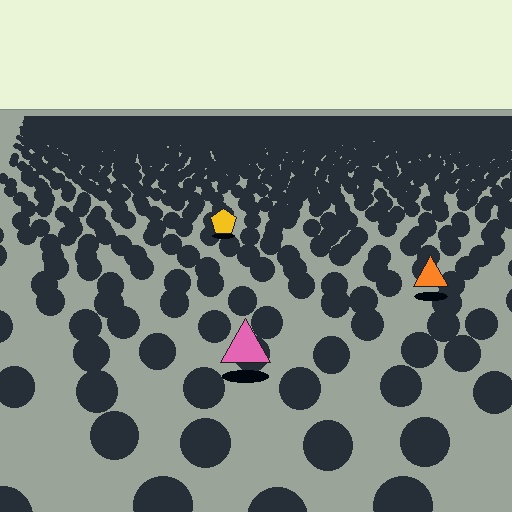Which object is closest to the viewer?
The pink triangle is closest. The texture marks near it are larger and more spread out.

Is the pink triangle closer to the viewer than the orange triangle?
Yes. The pink triangle is closer — you can tell from the texture gradient: the ground texture is coarser near it.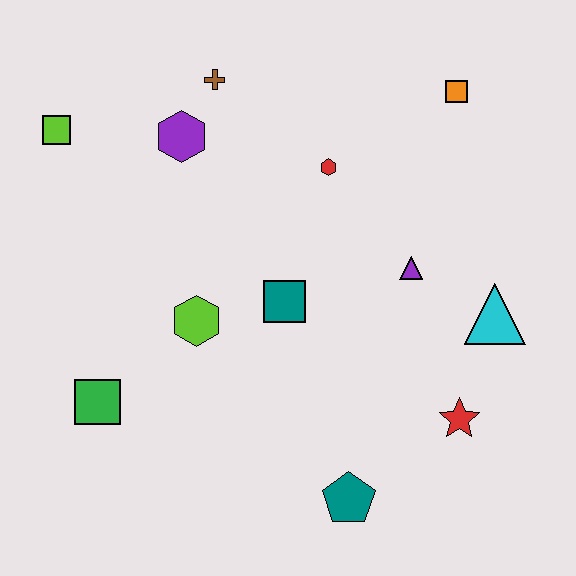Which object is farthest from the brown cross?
The teal pentagon is farthest from the brown cross.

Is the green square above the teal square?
No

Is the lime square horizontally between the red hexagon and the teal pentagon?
No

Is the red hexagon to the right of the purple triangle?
No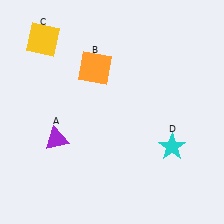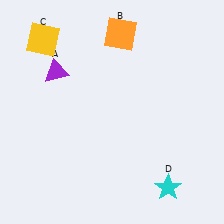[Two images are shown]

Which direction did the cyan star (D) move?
The cyan star (D) moved down.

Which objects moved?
The objects that moved are: the purple triangle (A), the orange square (B), the cyan star (D).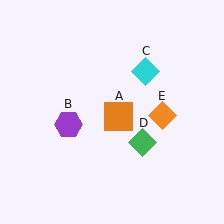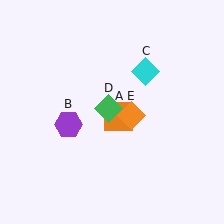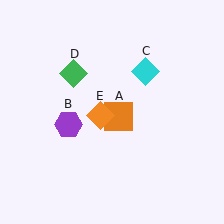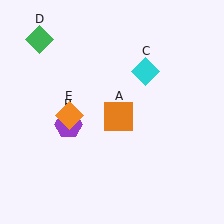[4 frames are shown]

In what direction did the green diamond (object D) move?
The green diamond (object D) moved up and to the left.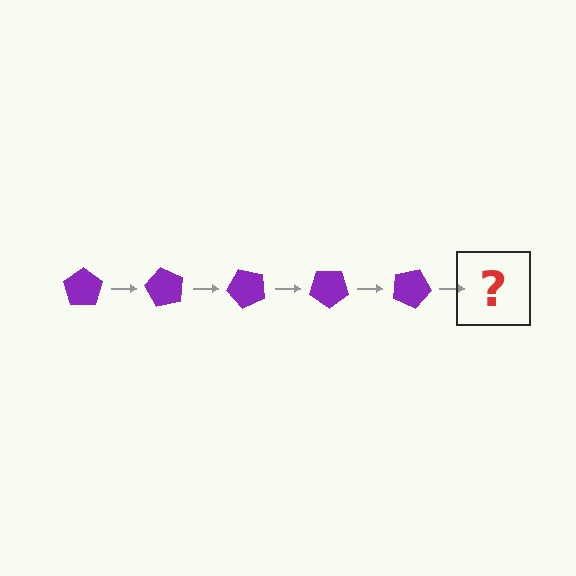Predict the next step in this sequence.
The next step is a purple pentagon rotated 300 degrees.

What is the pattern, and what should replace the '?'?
The pattern is that the pentagon rotates 60 degrees each step. The '?' should be a purple pentagon rotated 300 degrees.